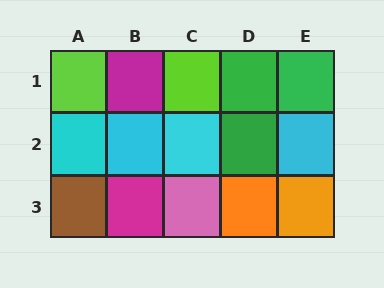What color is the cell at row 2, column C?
Cyan.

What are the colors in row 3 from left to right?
Brown, magenta, pink, orange, orange.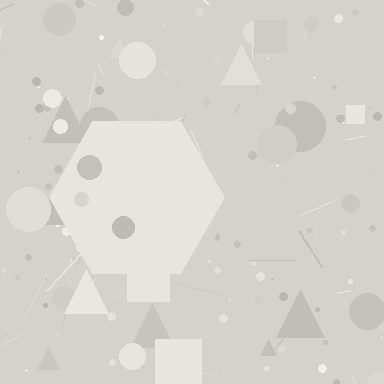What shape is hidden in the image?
A hexagon is hidden in the image.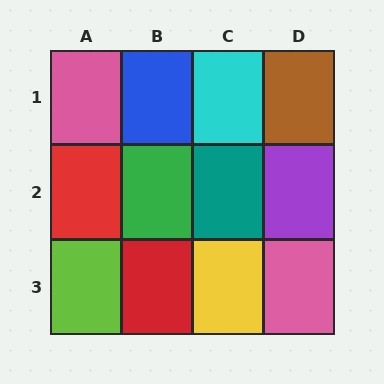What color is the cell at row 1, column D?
Brown.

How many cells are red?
2 cells are red.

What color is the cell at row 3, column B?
Red.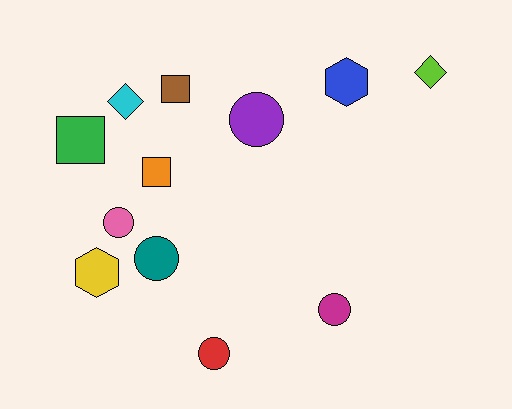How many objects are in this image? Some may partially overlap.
There are 12 objects.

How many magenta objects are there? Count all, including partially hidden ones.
There is 1 magenta object.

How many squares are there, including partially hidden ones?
There are 3 squares.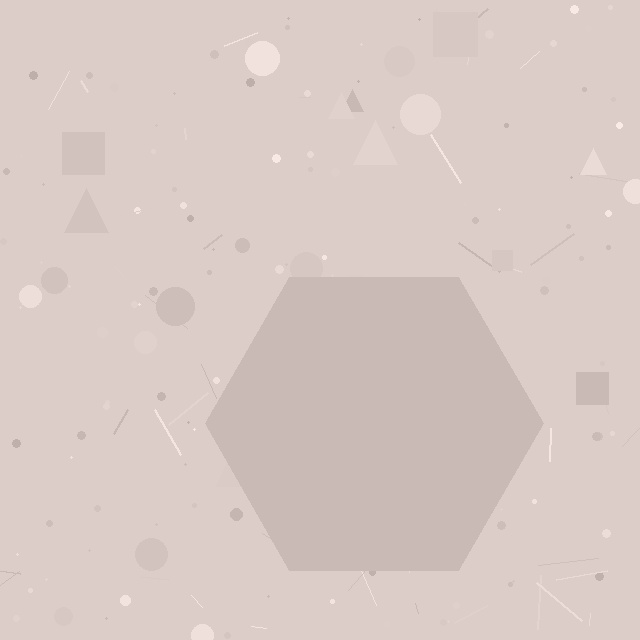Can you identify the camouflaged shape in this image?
The camouflaged shape is a hexagon.